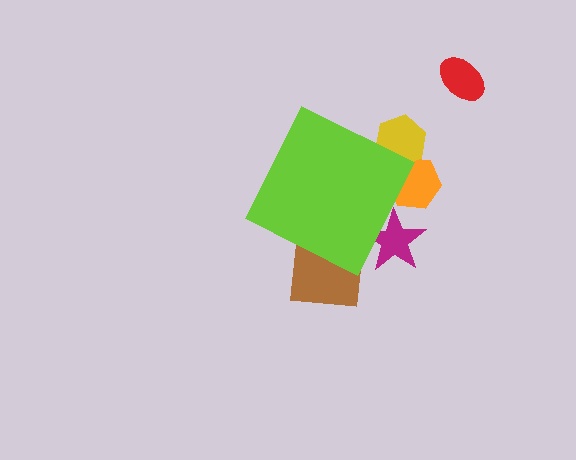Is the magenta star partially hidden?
Yes, the magenta star is partially hidden behind the lime diamond.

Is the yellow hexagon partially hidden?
Yes, the yellow hexagon is partially hidden behind the lime diamond.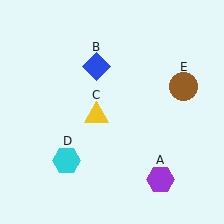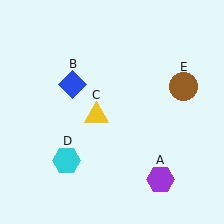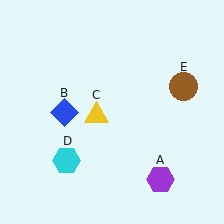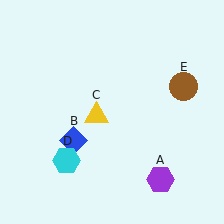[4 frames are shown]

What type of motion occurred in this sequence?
The blue diamond (object B) rotated counterclockwise around the center of the scene.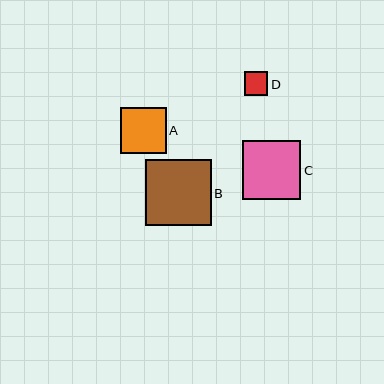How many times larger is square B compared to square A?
Square B is approximately 1.4 times the size of square A.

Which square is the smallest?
Square D is the smallest with a size of approximately 24 pixels.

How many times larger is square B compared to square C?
Square B is approximately 1.1 times the size of square C.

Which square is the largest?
Square B is the largest with a size of approximately 66 pixels.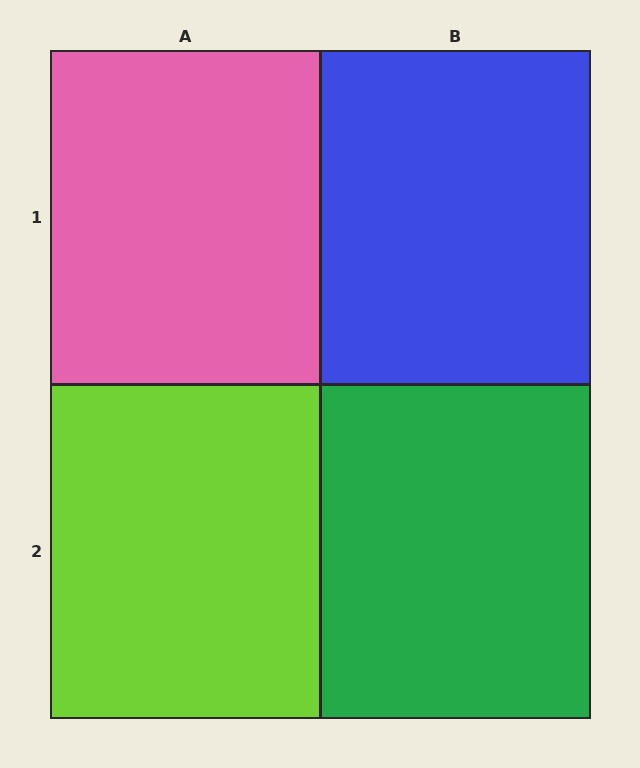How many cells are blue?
1 cell is blue.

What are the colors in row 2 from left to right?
Lime, green.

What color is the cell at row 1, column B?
Blue.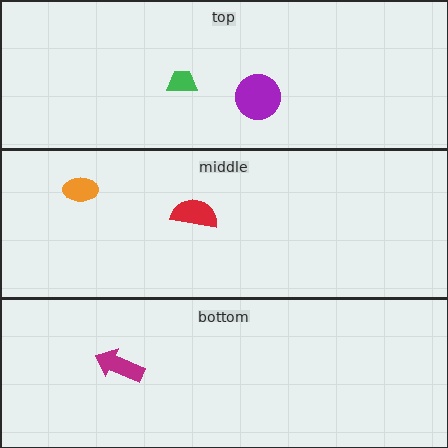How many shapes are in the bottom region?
1.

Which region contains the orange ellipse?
The middle region.